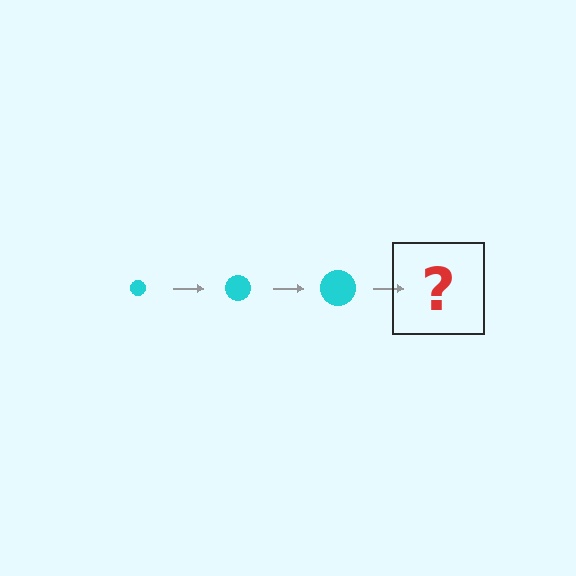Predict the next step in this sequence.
The next step is a cyan circle, larger than the previous one.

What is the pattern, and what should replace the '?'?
The pattern is that the circle gets progressively larger each step. The '?' should be a cyan circle, larger than the previous one.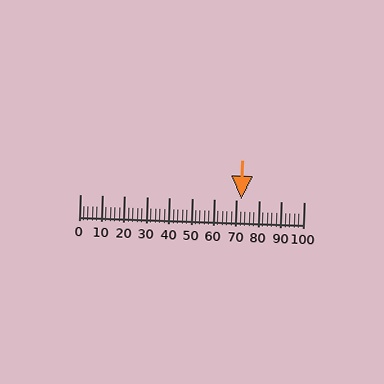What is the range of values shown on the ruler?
The ruler shows values from 0 to 100.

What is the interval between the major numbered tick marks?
The major tick marks are spaced 10 units apart.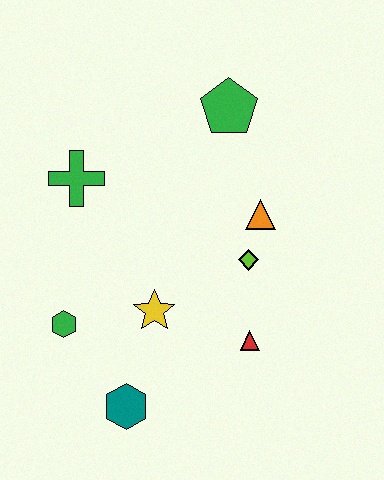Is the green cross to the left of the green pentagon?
Yes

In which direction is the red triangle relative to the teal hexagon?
The red triangle is to the right of the teal hexagon.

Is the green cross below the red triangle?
No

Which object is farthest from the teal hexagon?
The green pentagon is farthest from the teal hexagon.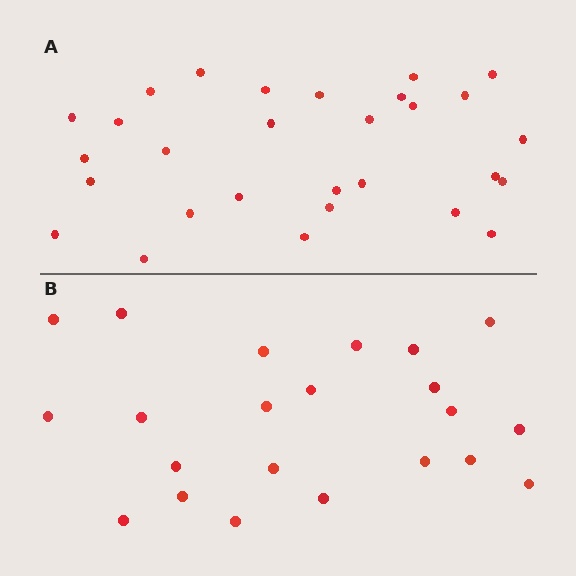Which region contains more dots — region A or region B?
Region A (the top region) has more dots.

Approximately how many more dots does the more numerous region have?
Region A has roughly 8 or so more dots than region B.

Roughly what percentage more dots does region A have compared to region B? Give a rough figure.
About 30% more.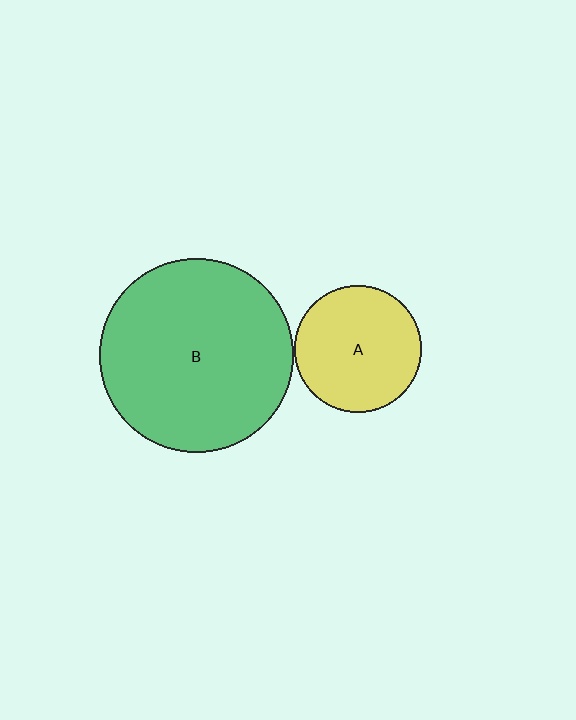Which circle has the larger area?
Circle B (green).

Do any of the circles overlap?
No, none of the circles overlap.